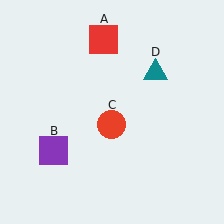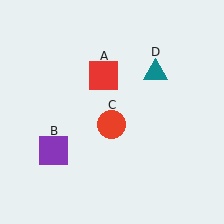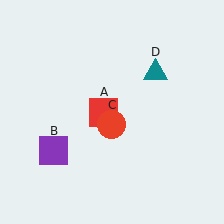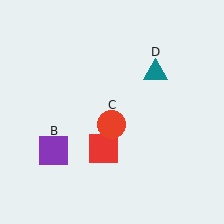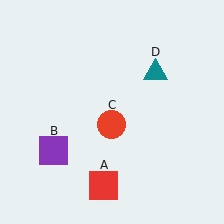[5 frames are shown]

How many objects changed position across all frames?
1 object changed position: red square (object A).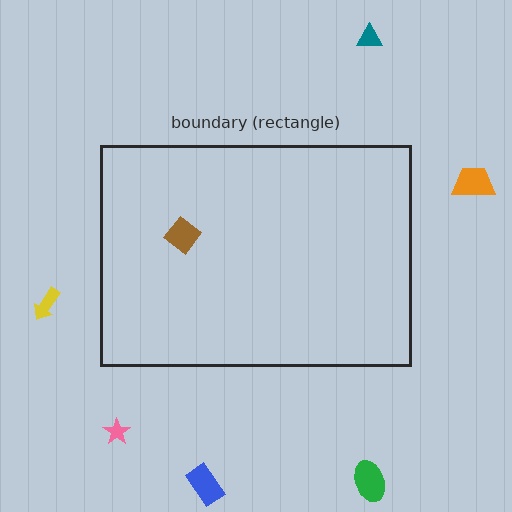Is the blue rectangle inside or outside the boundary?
Outside.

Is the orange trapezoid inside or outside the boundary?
Outside.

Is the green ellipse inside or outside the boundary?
Outside.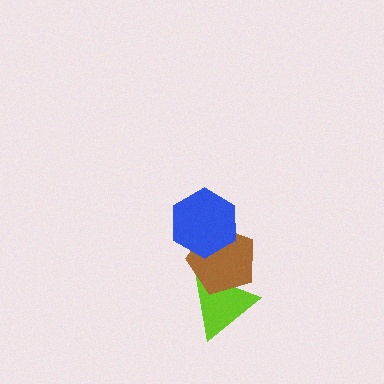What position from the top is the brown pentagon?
The brown pentagon is 2nd from the top.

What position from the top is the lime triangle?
The lime triangle is 3rd from the top.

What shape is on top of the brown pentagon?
The blue hexagon is on top of the brown pentagon.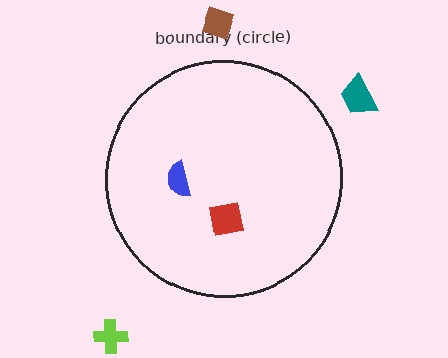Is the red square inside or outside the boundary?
Inside.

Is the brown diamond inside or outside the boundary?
Outside.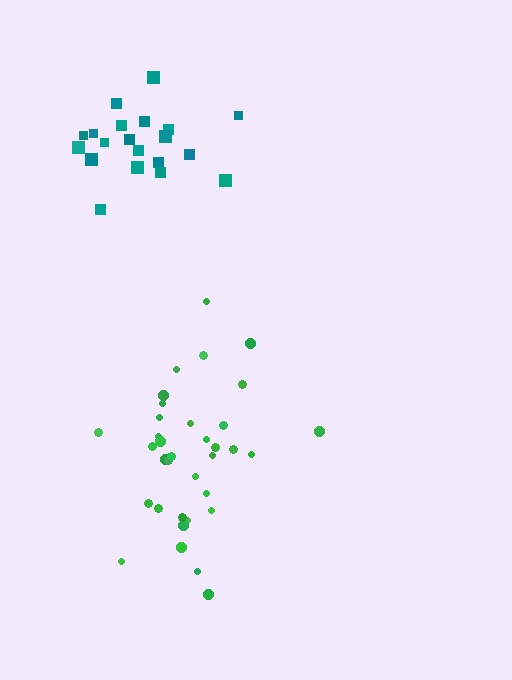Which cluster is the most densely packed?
Teal.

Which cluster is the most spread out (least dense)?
Green.